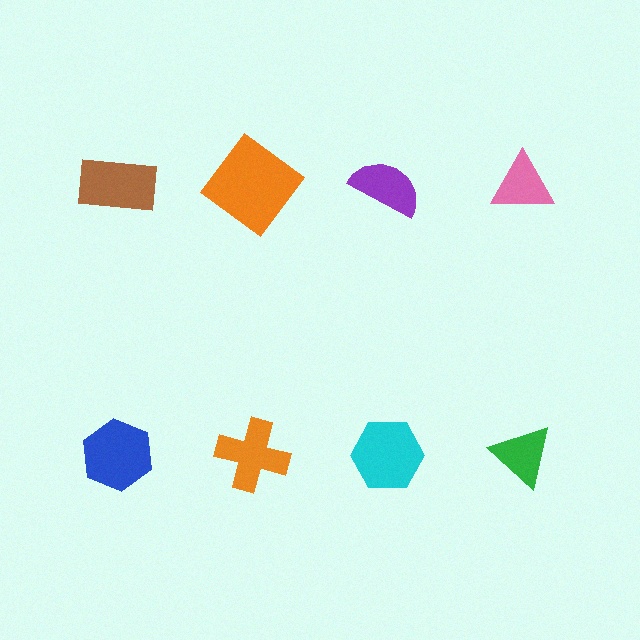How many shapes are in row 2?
4 shapes.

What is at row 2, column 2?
An orange cross.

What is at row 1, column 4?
A pink triangle.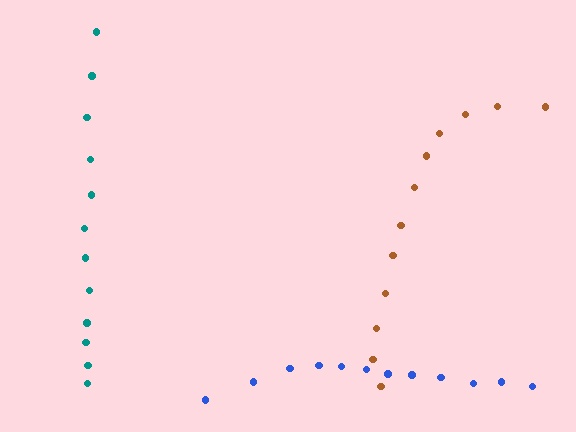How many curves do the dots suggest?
There are 3 distinct paths.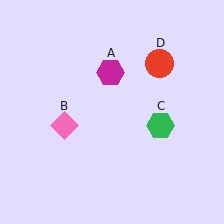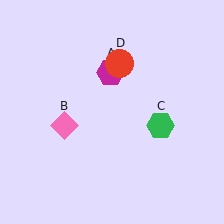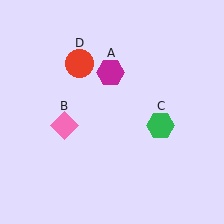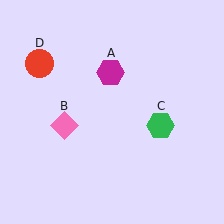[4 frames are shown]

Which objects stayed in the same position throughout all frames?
Magenta hexagon (object A) and pink diamond (object B) and green hexagon (object C) remained stationary.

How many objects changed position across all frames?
1 object changed position: red circle (object D).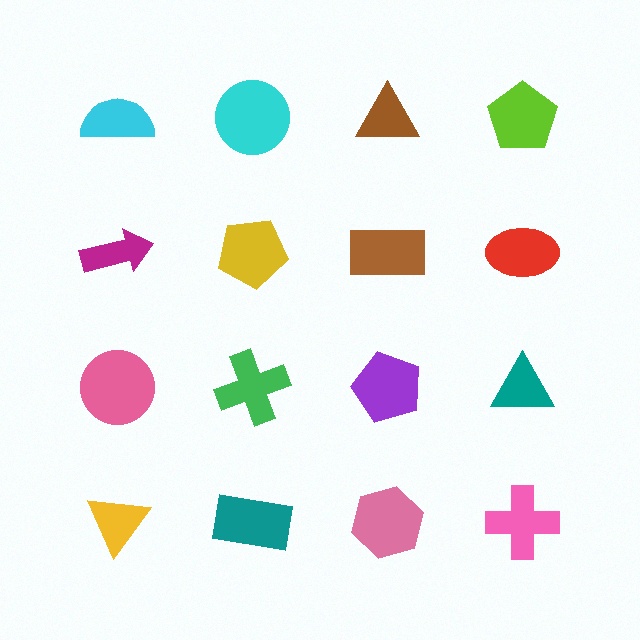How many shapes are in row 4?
4 shapes.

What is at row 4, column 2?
A teal rectangle.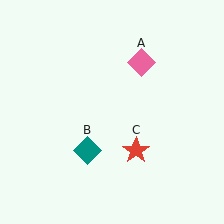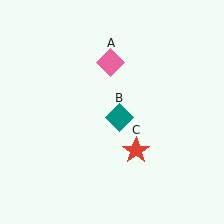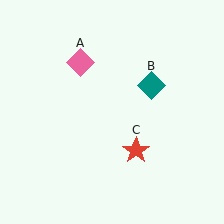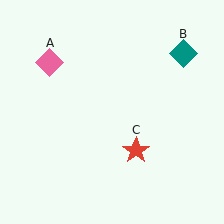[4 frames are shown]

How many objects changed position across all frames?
2 objects changed position: pink diamond (object A), teal diamond (object B).